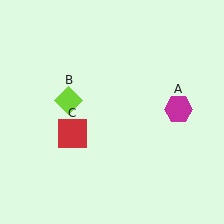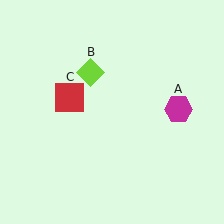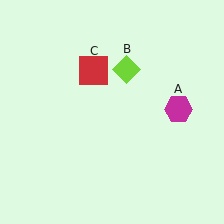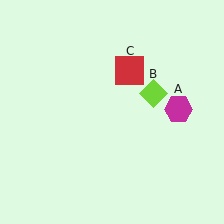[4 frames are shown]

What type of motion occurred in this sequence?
The lime diamond (object B), red square (object C) rotated clockwise around the center of the scene.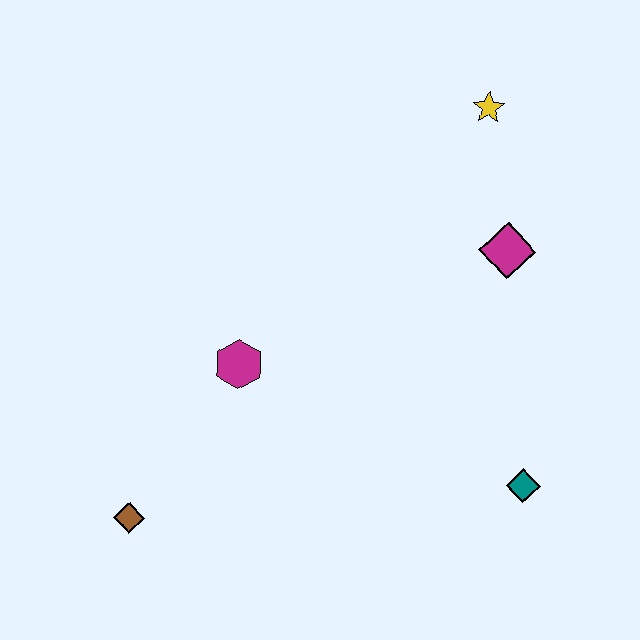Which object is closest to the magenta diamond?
The yellow star is closest to the magenta diamond.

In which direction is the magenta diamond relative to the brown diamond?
The magenta diamond is to the right of the brown diamond.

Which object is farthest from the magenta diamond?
The brown diamond is farthest from the magenta diamond.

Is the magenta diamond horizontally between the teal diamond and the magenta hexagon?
Yes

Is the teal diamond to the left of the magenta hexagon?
No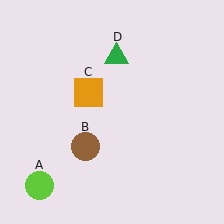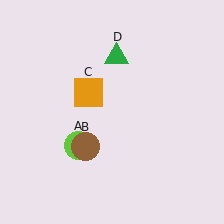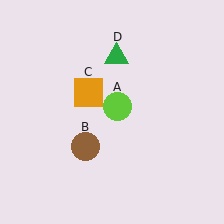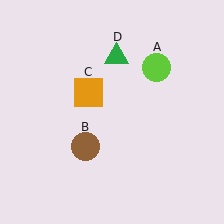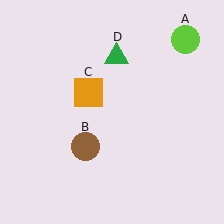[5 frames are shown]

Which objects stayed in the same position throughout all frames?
Brown circle (object B) and orange square (object C) and green triangle (object D) remained stationary.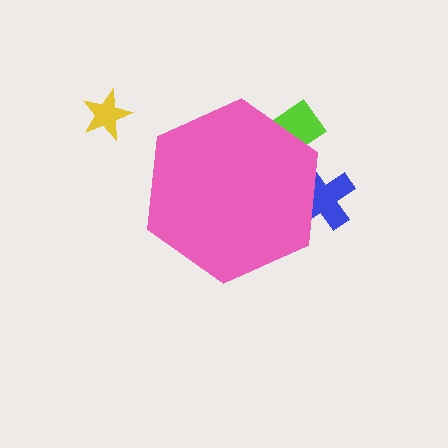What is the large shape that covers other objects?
A pink hexagon.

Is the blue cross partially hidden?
Yes, the blue cross is partially hidden behind the pink hexagon.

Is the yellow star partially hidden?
No, the yellow star is fully visible.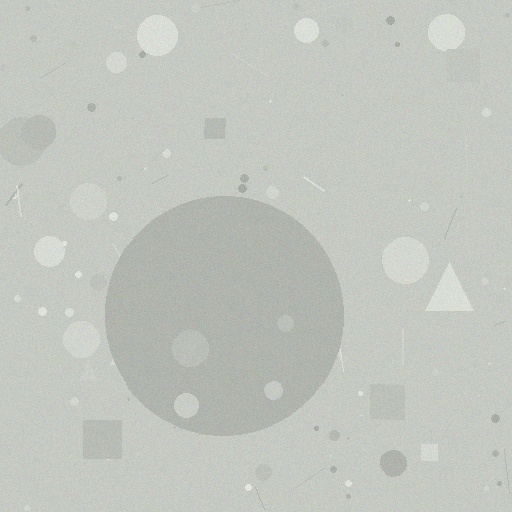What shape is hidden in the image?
A circle is hidden in the image.